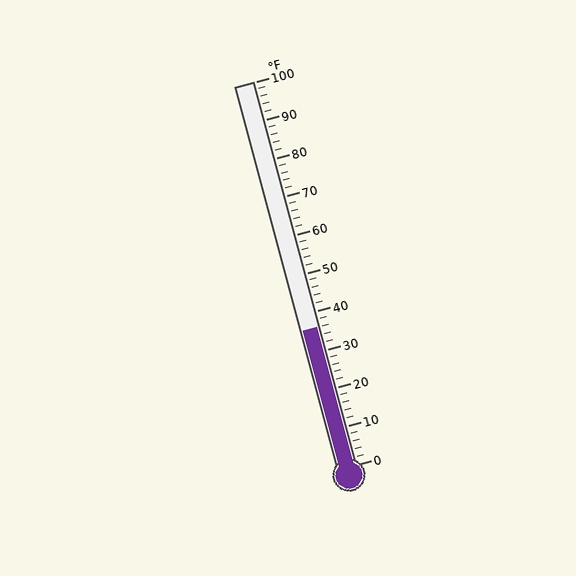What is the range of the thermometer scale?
The thermometer scale ranges from 0°F to 100°F.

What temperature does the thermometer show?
The thermometer shows approximately 36°F.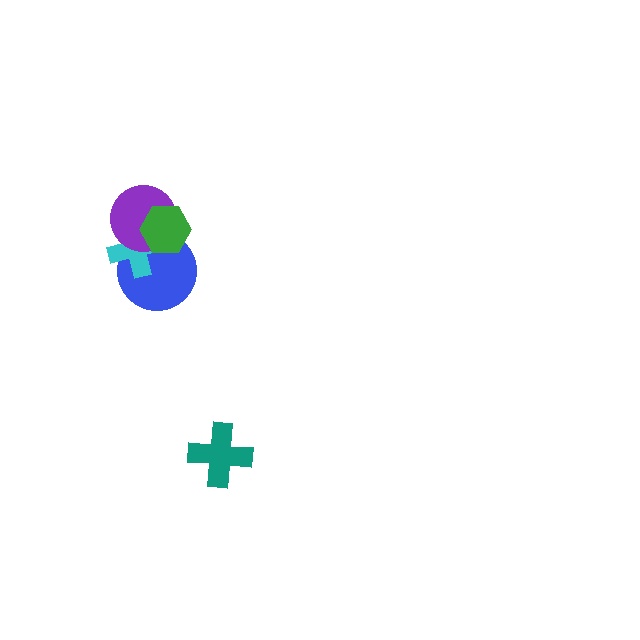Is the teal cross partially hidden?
No, no other shape covers it.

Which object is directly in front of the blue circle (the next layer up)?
The cyan cross is directly in front of the blue circle.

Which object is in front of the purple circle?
The green hexagon is in front of the purple circle.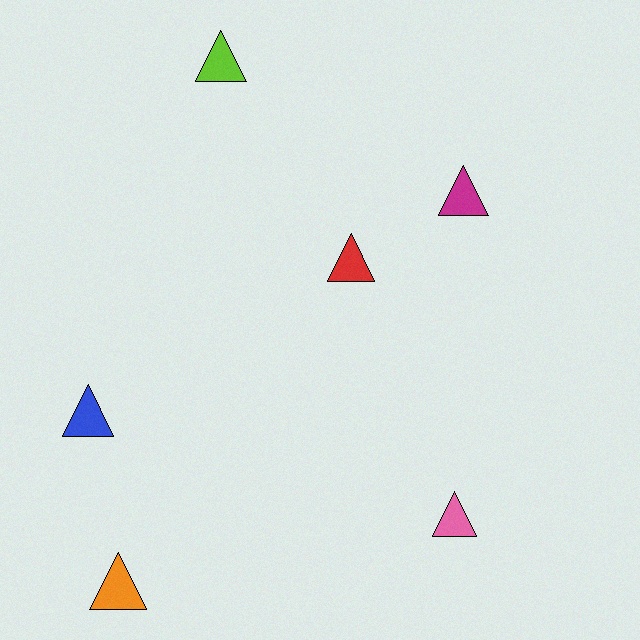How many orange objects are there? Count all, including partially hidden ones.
There is 1 orange object.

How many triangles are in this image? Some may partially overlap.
There are 6 triangles.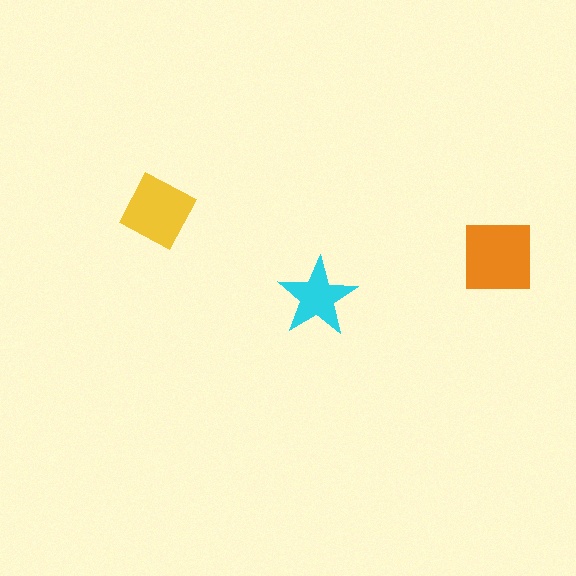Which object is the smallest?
The cyan star.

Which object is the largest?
The orange square.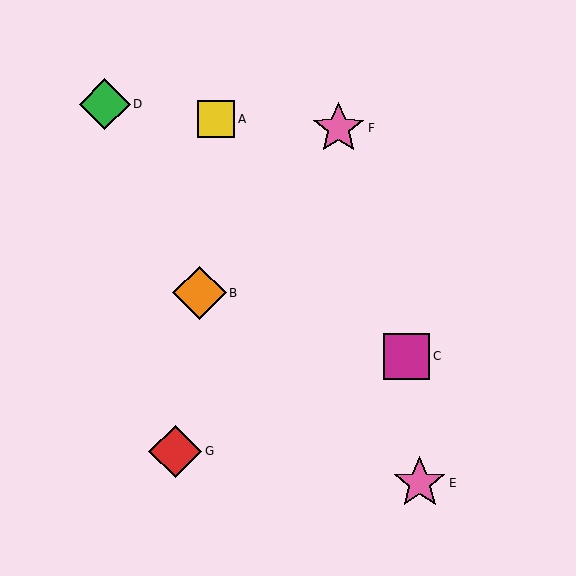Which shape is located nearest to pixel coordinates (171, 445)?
The red diamond (labeled G) at (175, 451) is nearest to that location.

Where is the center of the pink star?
The center of the pink star is at (339, 128).